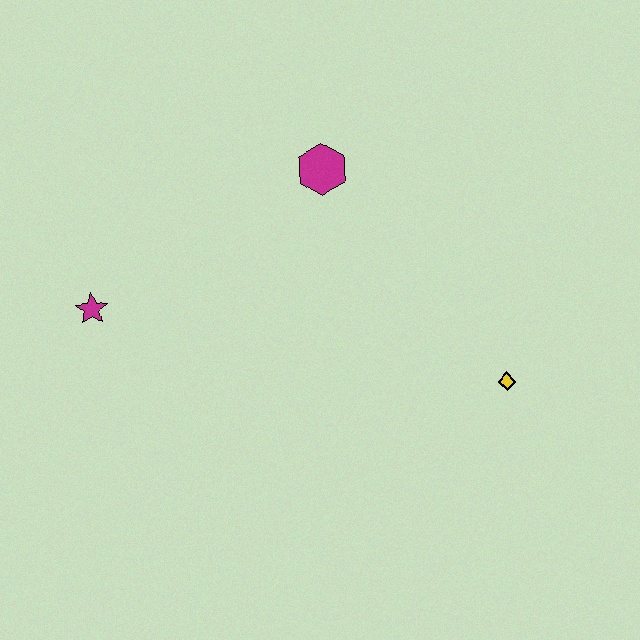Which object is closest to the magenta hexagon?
The magenta star is closest to the magenta hexagon.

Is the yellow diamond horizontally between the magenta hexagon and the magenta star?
No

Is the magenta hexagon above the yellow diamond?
Yes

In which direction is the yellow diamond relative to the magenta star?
The yellow diamond is to the right of the magenta star.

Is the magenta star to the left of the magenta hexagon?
Yes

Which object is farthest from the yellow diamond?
The magenta star is farthest from the yellow diamond.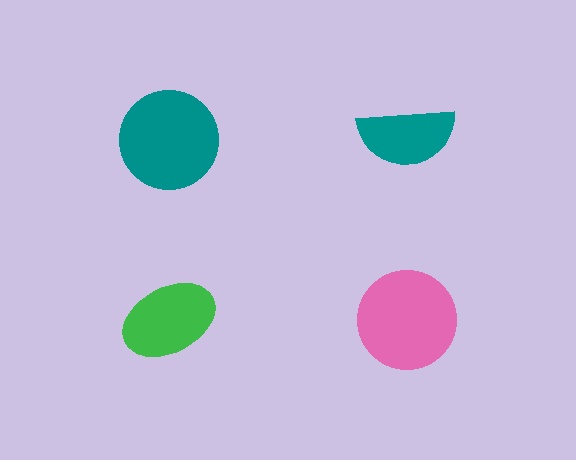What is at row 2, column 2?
A pink circle.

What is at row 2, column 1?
A green ellipse.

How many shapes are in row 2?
2 shapes.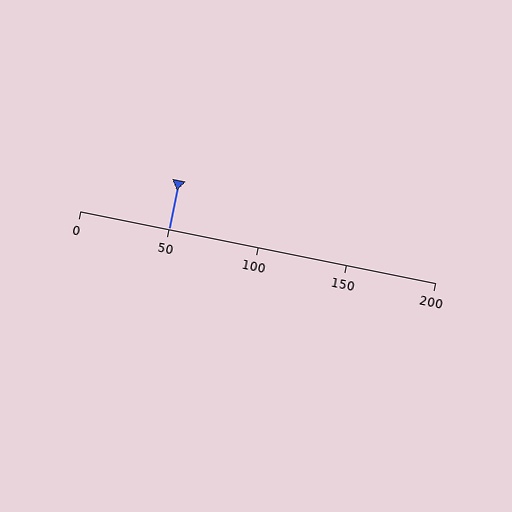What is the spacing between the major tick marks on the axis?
The major ticks are spaced 50 apart.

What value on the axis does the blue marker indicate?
The marker indicates approximately 50.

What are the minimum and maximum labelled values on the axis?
The axis runs from 0 to 200.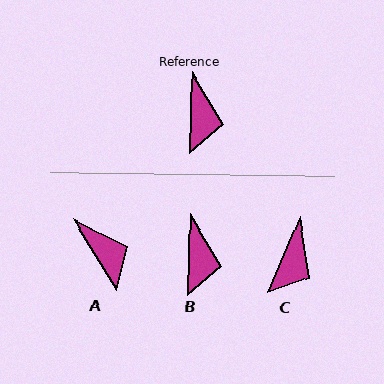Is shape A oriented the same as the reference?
No, it is off by about 33 degrees.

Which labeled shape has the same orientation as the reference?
B.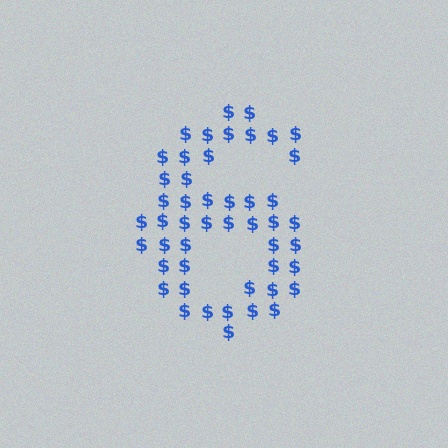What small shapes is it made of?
It is made of small dollar signs.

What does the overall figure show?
The overall figure shows the digit 6.